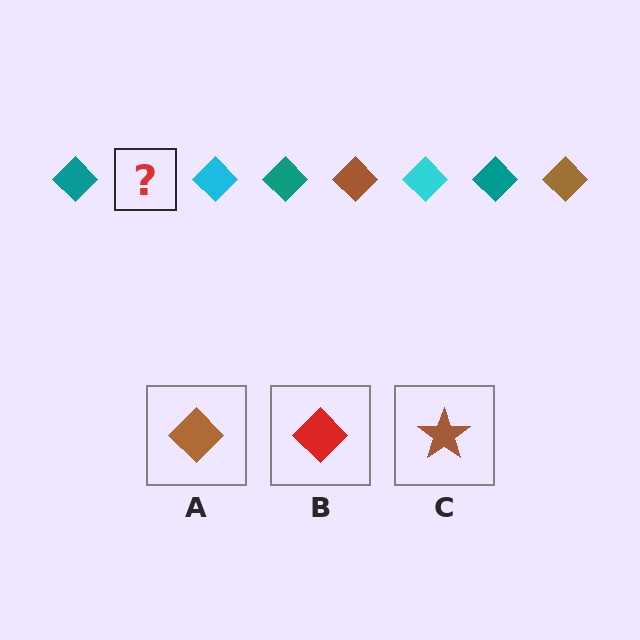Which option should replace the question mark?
Option A.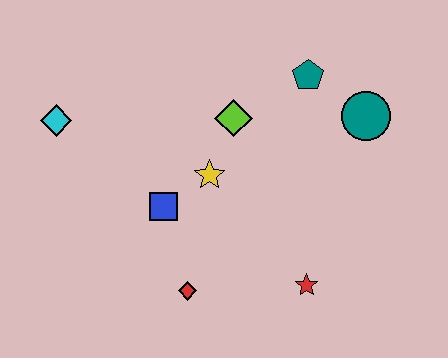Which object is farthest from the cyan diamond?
The teal circle is farthest from the cyan diamond.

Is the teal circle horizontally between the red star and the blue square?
No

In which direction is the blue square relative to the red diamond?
The blue square is above the red diamond.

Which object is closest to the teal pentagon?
The teal circle is closest to the teal pentagon.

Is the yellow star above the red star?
Yes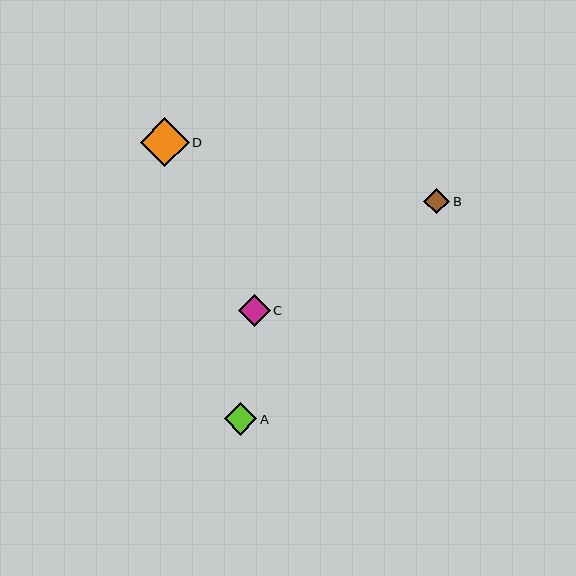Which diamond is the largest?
Diamond D is the largest with a size of approximately 49 pixels.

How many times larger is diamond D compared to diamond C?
Diamond D is approximately 1.5 times the size of diamond C.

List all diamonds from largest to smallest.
From largest to smallest: D, A, C, B.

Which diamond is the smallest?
Diamond B is the smallest with a size of approximately 26 pixels.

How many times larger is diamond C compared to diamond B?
Diamond C is approximately 1.2 times the size of diamond B.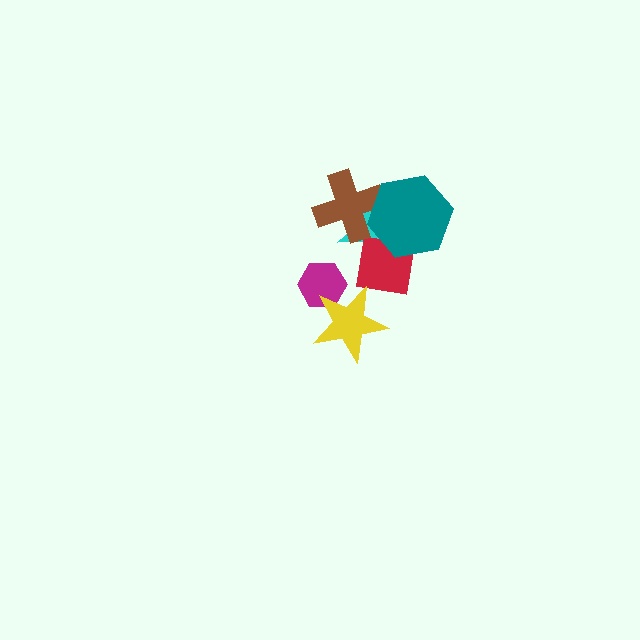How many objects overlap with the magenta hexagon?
1 object overlaps with the magenta hexagon.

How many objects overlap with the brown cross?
2 objects overlap with the brown cross.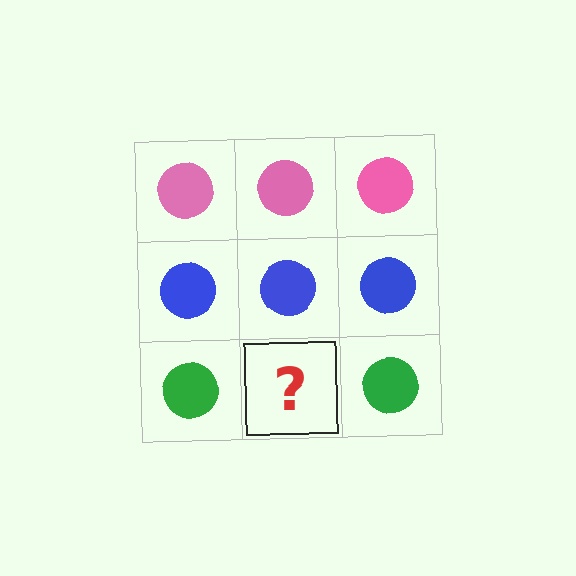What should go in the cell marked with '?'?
The missing cell should contain a green circle.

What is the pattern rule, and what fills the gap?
The rule is that each row has a consistent color. The gap should be filled with a green circle.